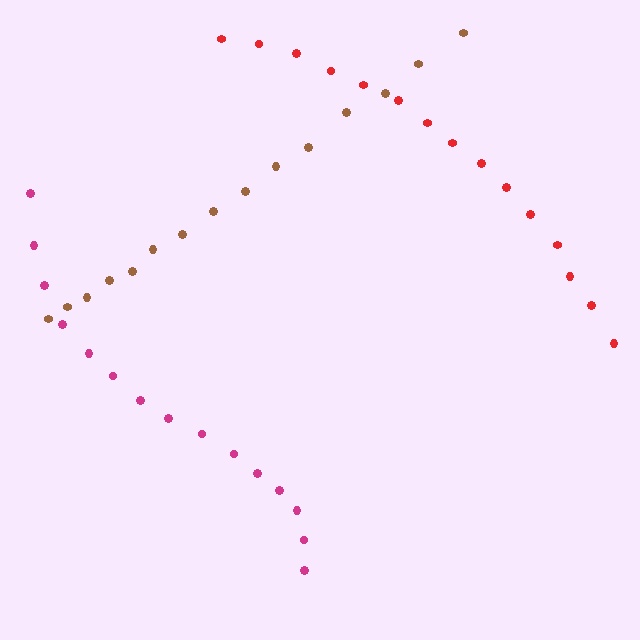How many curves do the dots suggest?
There are 3 distinct paths.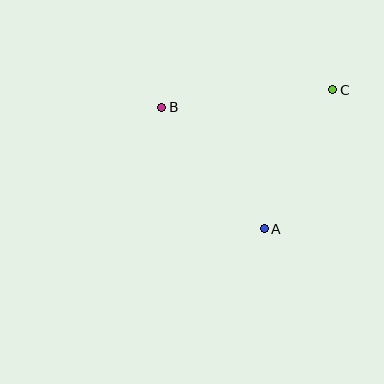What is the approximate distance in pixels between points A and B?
The distance between A and B is approximately 159 pixels.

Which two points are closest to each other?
Points A and C are closest to each other.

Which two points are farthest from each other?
Points B and C are farthest from each other.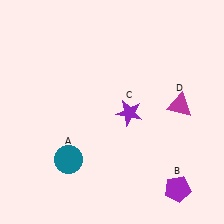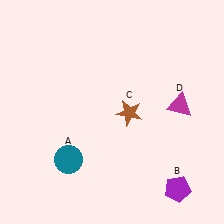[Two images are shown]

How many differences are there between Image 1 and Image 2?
There is 1 difference between the two images.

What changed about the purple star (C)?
In Image 1, C is purple. In Image 2, it changed to brown.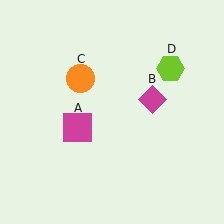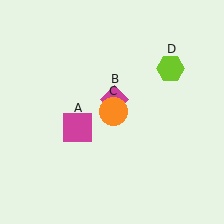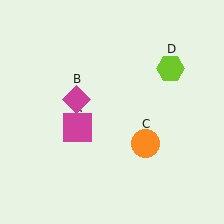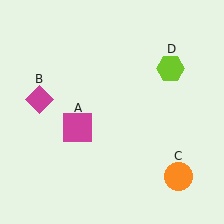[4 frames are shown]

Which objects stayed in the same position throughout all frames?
Magenta square (object A) and lime hexagon (object D) remained stationary.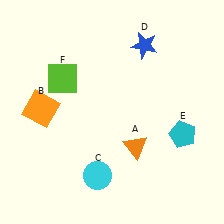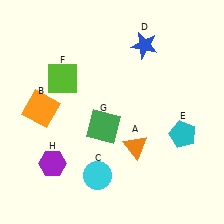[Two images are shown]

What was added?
A green square (G), a purple hexagon (H) were added in Image 2.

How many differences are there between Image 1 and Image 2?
There are 2 differences between the two images.